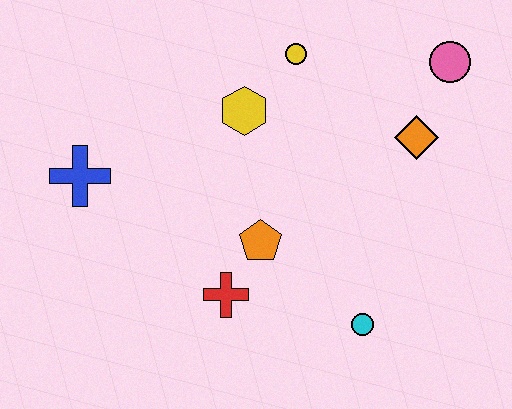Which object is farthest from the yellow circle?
The cyan circle is farthest from the yellow circle.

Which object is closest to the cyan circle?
The orange pentagon is closest to the cyan circle.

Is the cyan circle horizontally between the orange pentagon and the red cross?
No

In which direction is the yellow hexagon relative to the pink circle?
The yellow hexagon is to the left of the pink circle.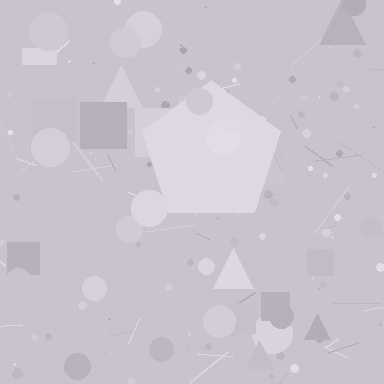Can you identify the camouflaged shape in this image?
The camouflaged shape is a pentagon.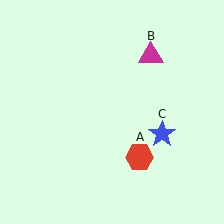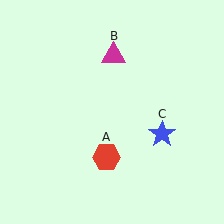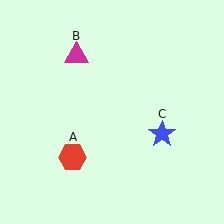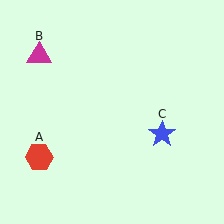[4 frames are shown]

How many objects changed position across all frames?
2 objects changed position: red hexagon (object A), magenta triangle (object B).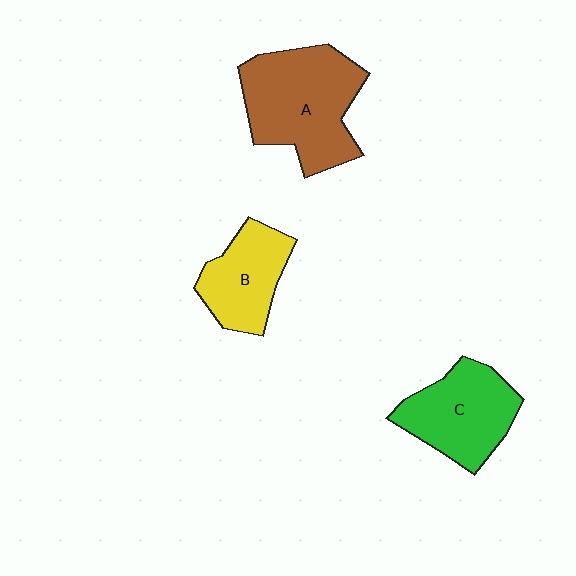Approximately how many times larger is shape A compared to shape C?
Approximately 1.3 times.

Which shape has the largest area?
Shape A (brown).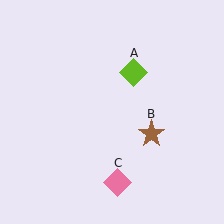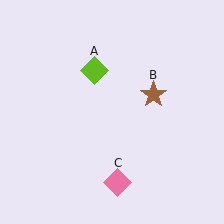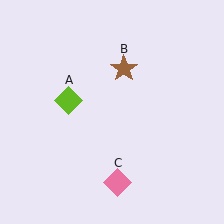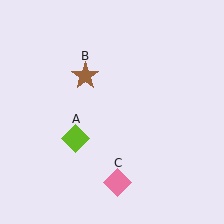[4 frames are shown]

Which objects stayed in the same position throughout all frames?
Pink diamond (object C) remained stationary.